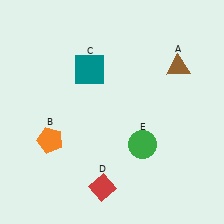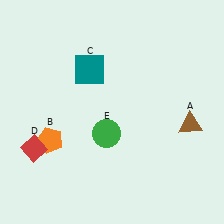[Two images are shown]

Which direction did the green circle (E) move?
The green circle (E) moved left.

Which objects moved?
The objects that moved are: the brown triangle (A), the red diamond (D), the green circle (E).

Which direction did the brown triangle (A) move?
The brown triangle (A) moved down.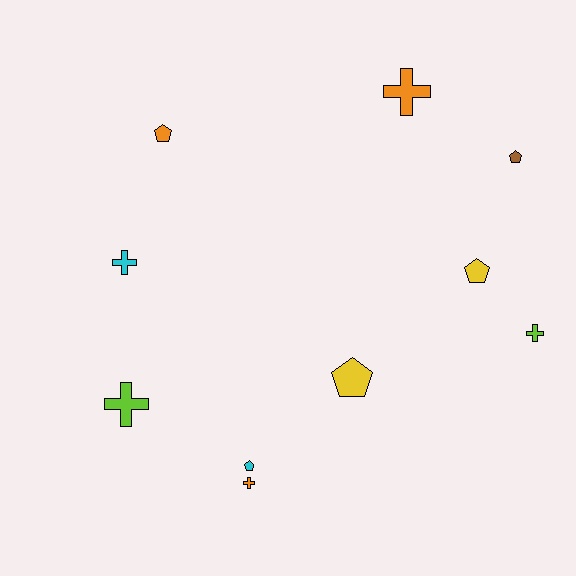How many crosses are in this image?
There are 5 crosses.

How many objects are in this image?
There are 10 objects.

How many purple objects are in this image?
There are no purple objects.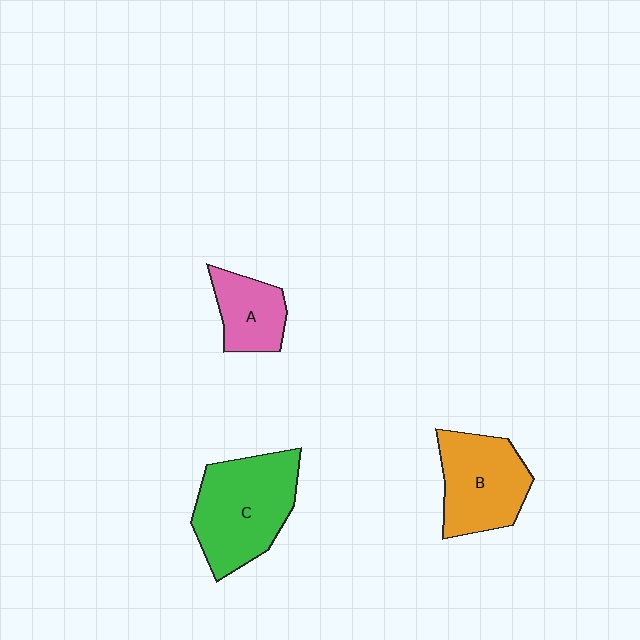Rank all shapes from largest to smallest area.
From largest to smallest: C (green), B (orange), A (pink).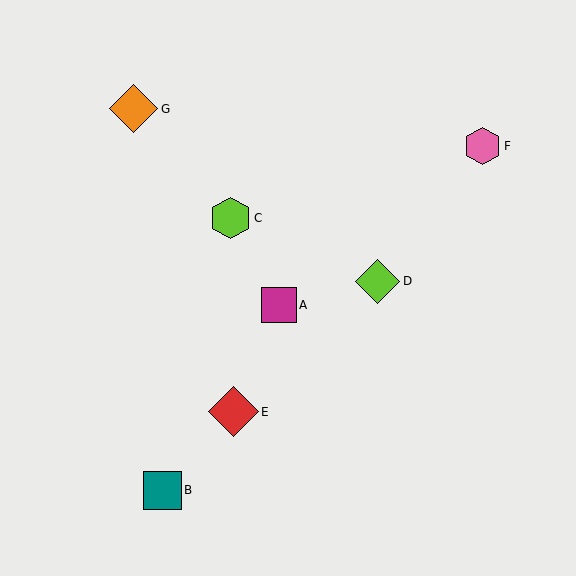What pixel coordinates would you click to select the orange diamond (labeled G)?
Click at (133, 109) to select the orange diamond G.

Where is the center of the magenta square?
The center of the magenta square is at (279, 305).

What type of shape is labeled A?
Shape A is a magenta square.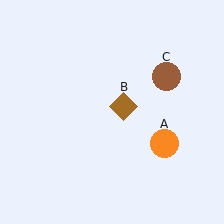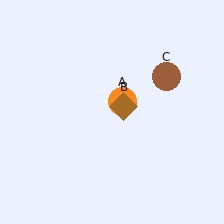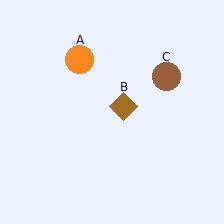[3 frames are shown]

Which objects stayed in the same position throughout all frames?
Brown diamond (object B) and brown circle (object C) remained stationary.